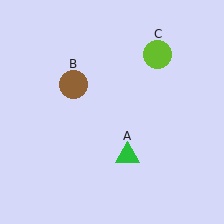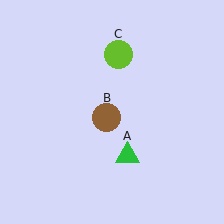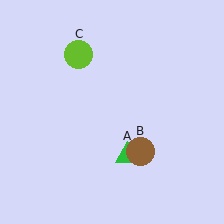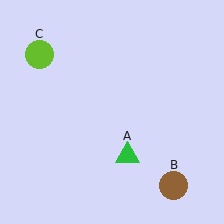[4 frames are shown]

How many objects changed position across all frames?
2 objects changed position: brown circle (object B), lime circle (object C).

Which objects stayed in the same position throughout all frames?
Green triangle (object A) remained stationary.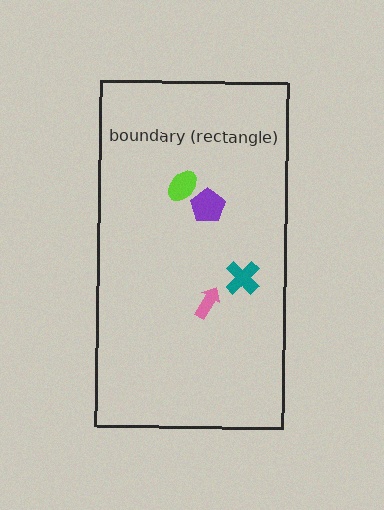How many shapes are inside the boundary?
4 inside, 0 outside.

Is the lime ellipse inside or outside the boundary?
Inside.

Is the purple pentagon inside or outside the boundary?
Inside.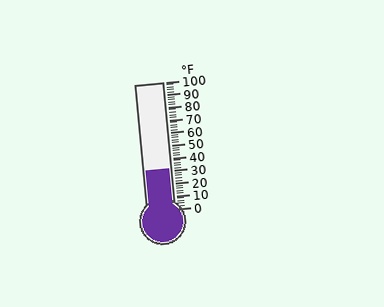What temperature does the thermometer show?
The thermometer shows approximately 32°F.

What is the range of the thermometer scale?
The thermometer scale ranges from 0°F to 100°F.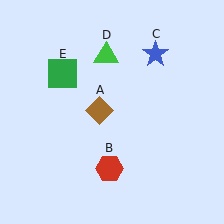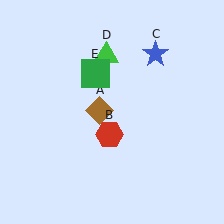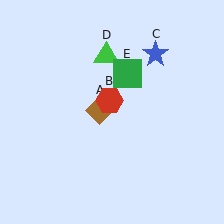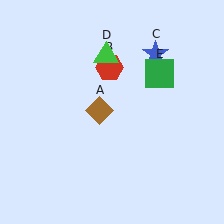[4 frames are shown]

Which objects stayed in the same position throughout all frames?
Brown diamond (object A) and blue star (object C) and green triangle (object D) remained stationary.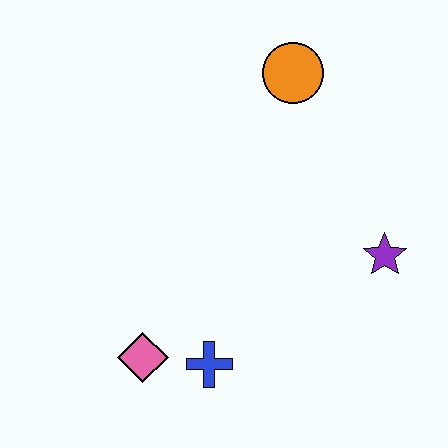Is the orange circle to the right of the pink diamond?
Yes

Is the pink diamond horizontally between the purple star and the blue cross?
No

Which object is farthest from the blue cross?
The orange circle is farthest from the blue cross.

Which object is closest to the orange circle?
The purple star is closest to the orange circle.